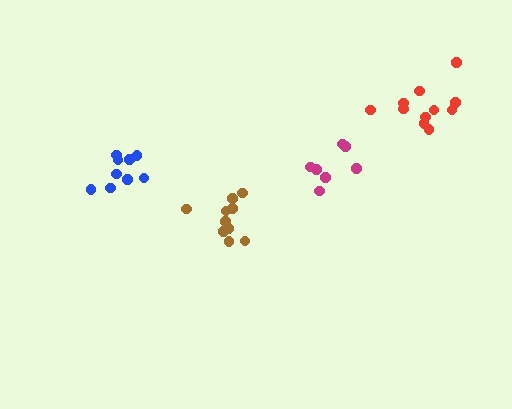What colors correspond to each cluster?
The clusters are colored: magenta, blue, red, brown.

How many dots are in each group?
Group 1: 7 dots, Group 2: 9 dots, Group 3: 11 dots, Group 4: 10 dots (37 total).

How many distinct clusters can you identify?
There are 4 distinct clusters.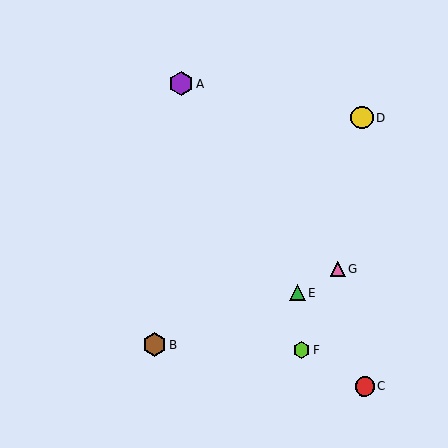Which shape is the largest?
The purple hexagon (labeled A) is the largest.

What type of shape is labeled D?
Shape D is a yellow circle.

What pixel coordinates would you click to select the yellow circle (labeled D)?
Click at (362, 118) to select the yellow circle D.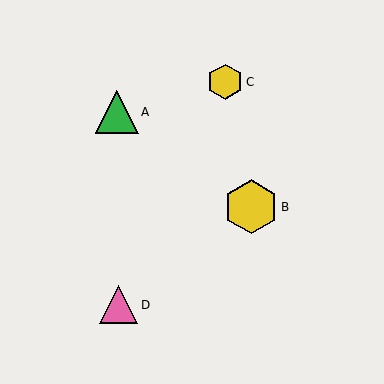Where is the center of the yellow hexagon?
The center of the yellow hexagon is at (225, 82).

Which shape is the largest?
The yellow hexagon (labeled B) is the largest.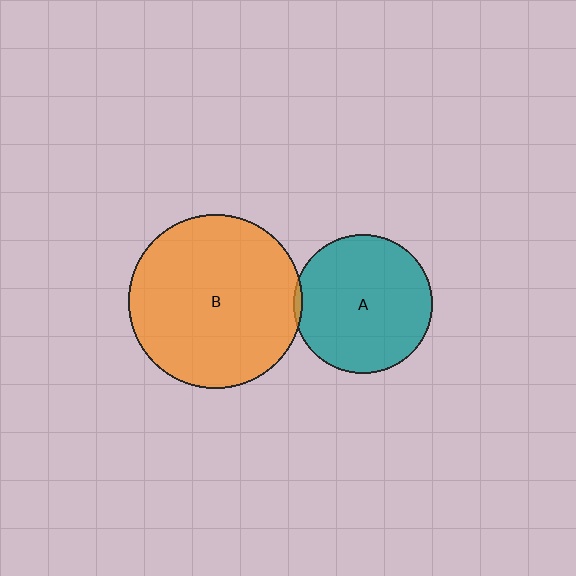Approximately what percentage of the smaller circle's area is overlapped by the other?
Approximately 5%.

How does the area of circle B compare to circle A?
Approximately 1.5 times.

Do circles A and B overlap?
Yes.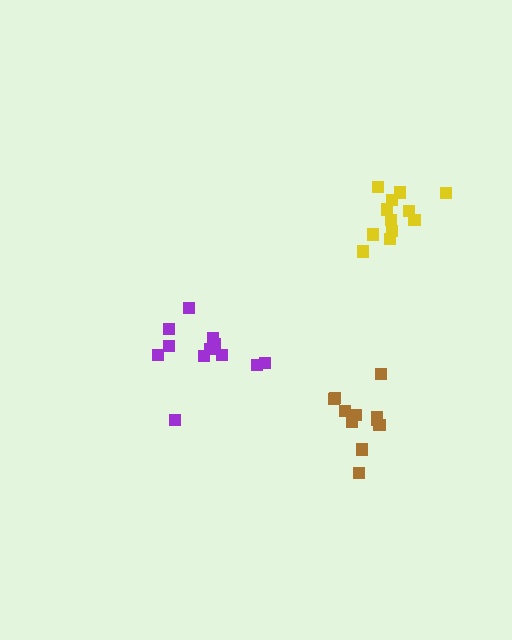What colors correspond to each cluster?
The clusters are colored: purple, yellow, brown.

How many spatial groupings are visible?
There are 3 spatial groupings.